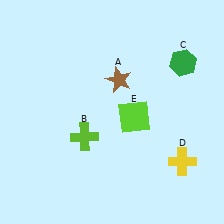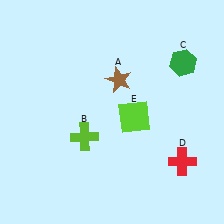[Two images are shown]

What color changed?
The cross (D) changed from yellow in Image 1 to red in Image 2.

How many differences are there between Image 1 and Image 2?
There is 1 difference between the two images.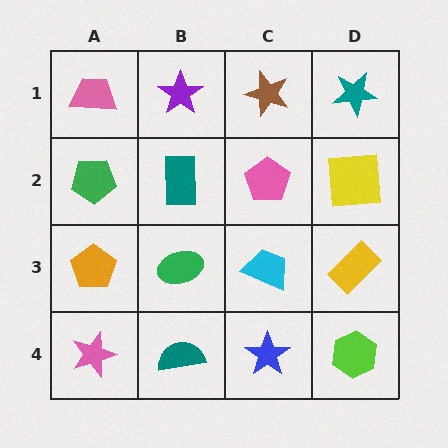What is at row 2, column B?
A teal rectangle.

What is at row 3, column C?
A cyan trapezoid.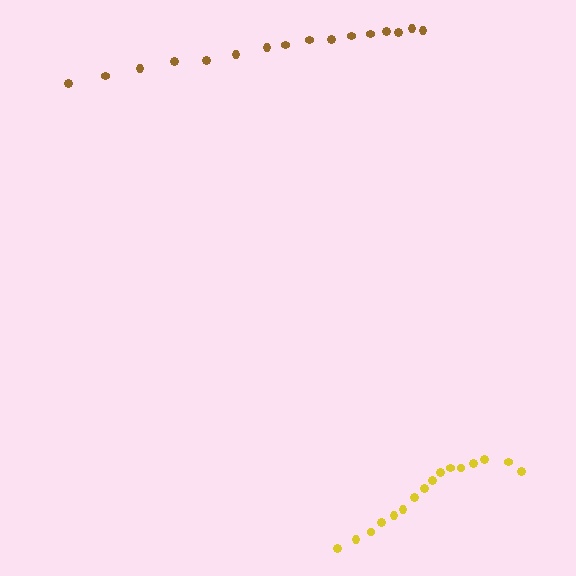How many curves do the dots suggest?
There are 2 distinct paths.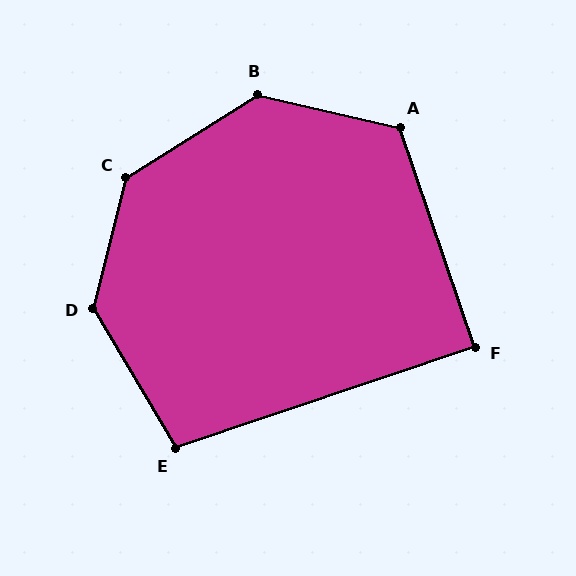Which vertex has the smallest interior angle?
F, at approximately 90 degrees.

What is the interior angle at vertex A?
Approximately 122 degrees (obtuse).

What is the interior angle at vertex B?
Approximately 135 degrees (obtuse).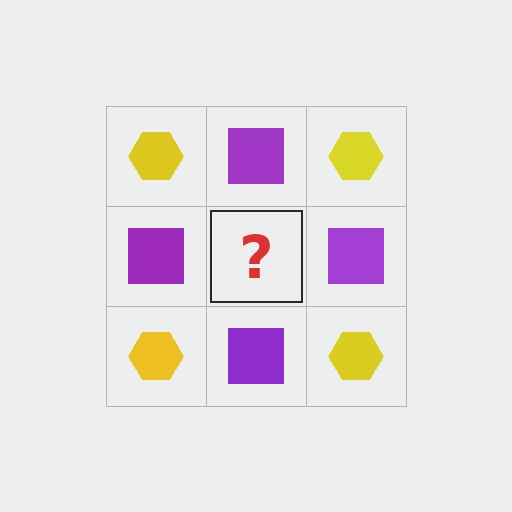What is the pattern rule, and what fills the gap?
The rule is that it alternates yellow hexagon and purple square in a checkerboard pattern. The gap should be filled with a yellow hexagon.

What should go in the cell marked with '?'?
The missing cell should contain a yellow hexagon.